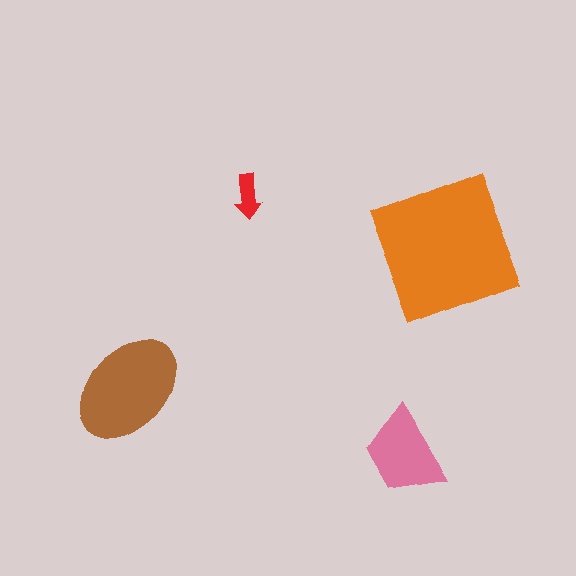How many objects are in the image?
There are 4 objects in the image.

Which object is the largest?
The orange square.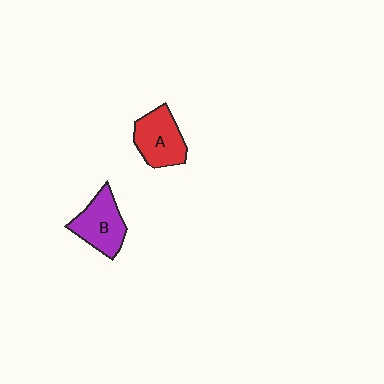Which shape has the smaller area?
Shape A (red).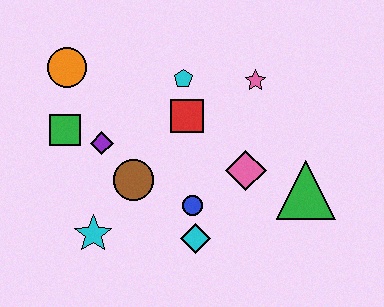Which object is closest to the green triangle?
The pink diamond is closest to the green triangle.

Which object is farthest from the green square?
The green triangle is farthest from the green square.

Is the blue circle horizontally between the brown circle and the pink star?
Yes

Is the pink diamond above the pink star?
No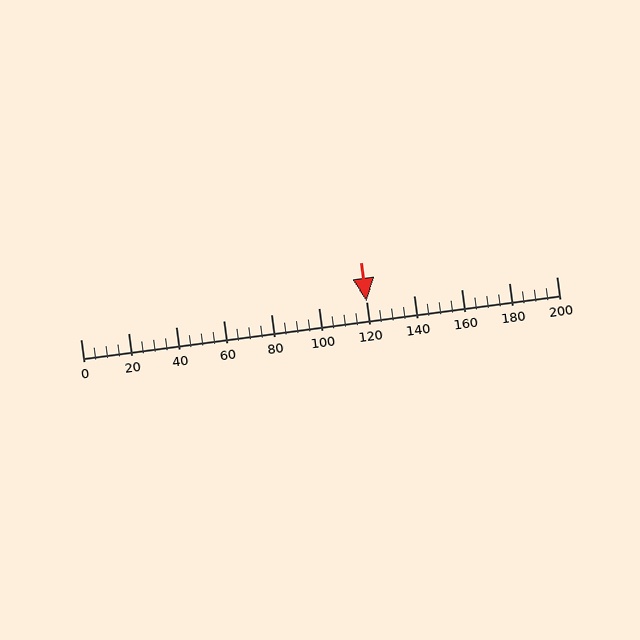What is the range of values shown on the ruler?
The ruler shows values from 0 to 200.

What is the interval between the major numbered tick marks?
The major tick marks are spaced 20 units apart.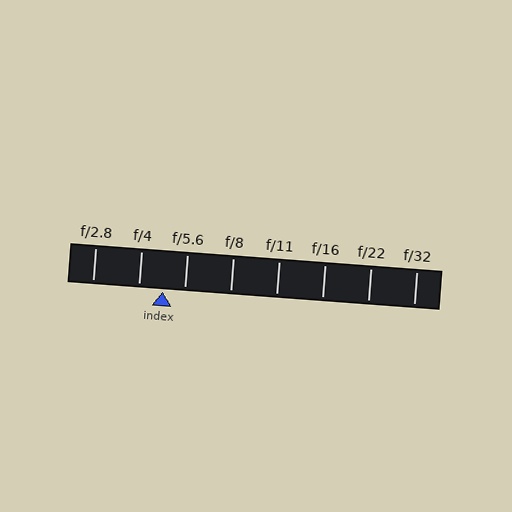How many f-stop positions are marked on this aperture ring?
There are 8 f-stop positions marked.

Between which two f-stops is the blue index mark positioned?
The index mark is between f/4 and f/5.6.